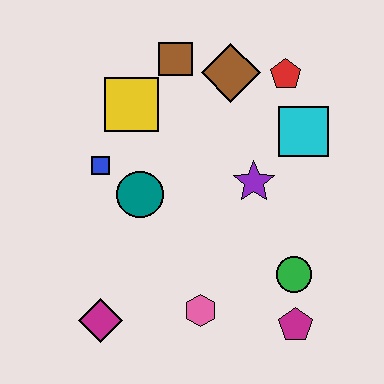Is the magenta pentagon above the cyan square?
No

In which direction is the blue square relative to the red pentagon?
The blue square is to the left of the red pentagon.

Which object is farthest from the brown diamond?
The magenta diamond is farthest from the brown diamond.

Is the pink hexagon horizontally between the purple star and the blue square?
Yes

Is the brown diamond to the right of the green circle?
No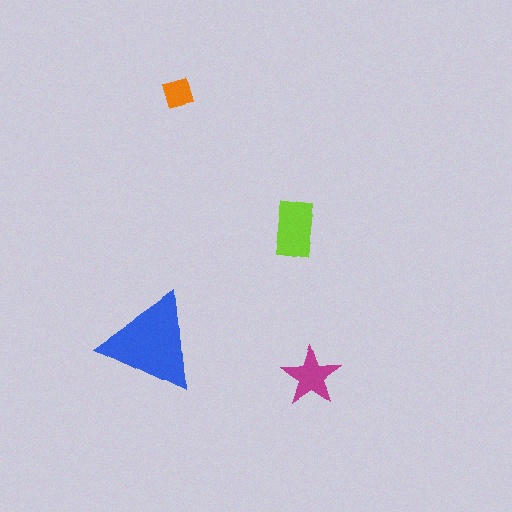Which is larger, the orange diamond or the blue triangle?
The blue triangle.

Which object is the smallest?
The orange diamond.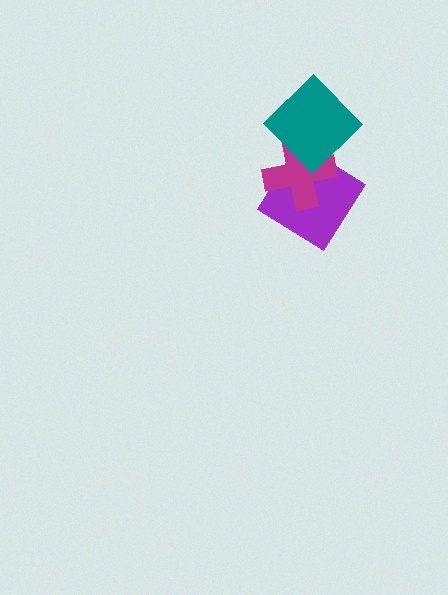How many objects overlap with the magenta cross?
2 objects overlap with the magenta cross.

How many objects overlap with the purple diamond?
2 objects overlap with the purple diamond.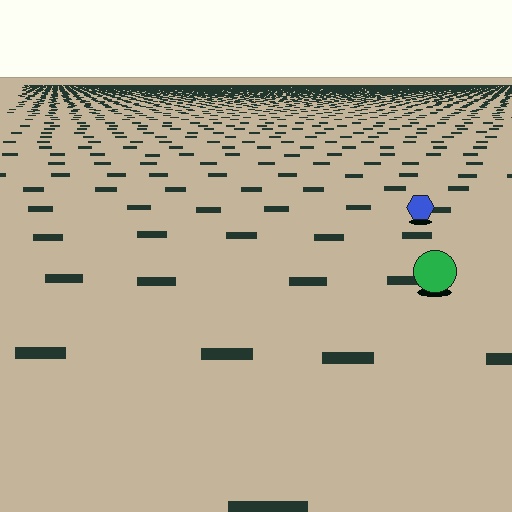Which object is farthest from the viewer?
The blue hexagon is farthest from the viewer. It appears smaller and the ground texture around it is denser.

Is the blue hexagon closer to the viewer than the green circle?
No. The green circle is closer — you can tell from the texture gradient: the ground texture is coarser near it.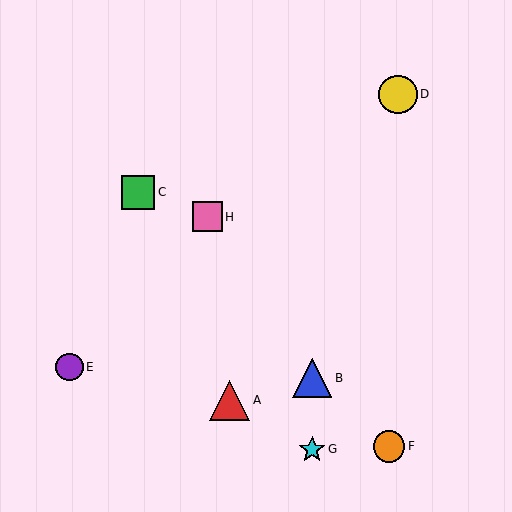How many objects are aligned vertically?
2 objects (B, G) are aligned vertically.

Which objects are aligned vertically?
Objects B, G are aligned vertically.